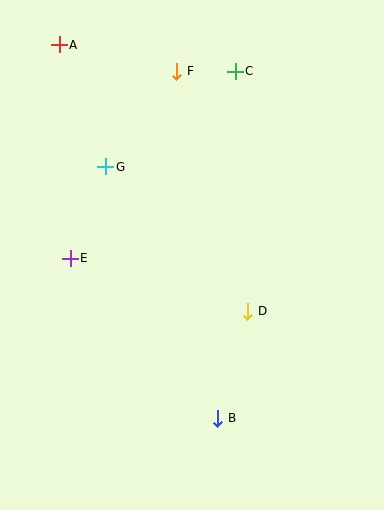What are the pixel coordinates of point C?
Point C is at (235, 71).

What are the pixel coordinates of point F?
Point F is at (177, 71).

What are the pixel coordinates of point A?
Point A is at (59, 45).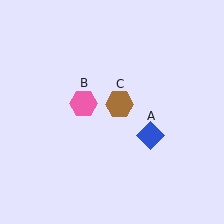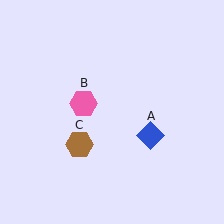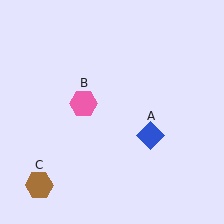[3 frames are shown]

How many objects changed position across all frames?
1 object changed position: brown hexagon (object C).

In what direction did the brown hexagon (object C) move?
The brown hexagon (object C) moved down and to the left.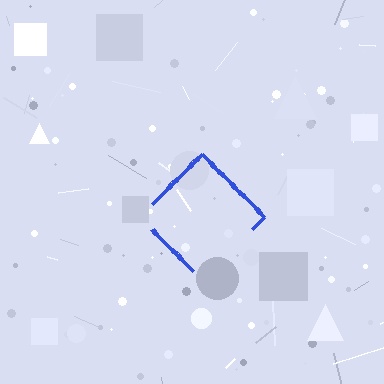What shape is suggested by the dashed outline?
The dashed outline suggests a diamond.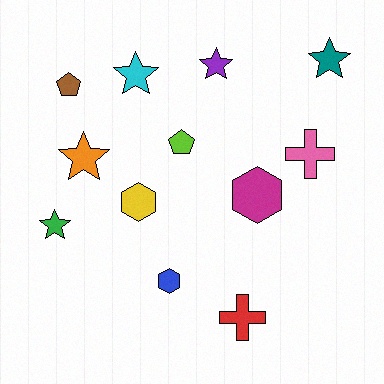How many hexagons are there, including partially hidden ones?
There are 3 hexagons.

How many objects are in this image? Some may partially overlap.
There are 12 objects.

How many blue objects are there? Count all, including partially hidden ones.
There is 1 blue object.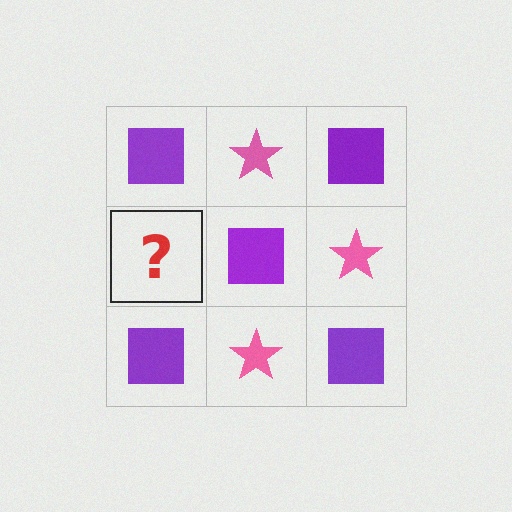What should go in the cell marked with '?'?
The missing cell should contain a pink star.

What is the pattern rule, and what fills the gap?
The rule is that it alternates purple square and pink star in a checkerboard pattern. The gap should be filled with a pink star.